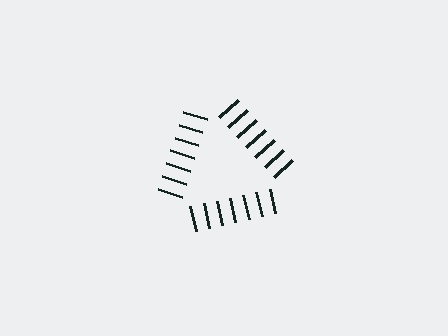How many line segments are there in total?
21 — 7 along each of the 3 edges.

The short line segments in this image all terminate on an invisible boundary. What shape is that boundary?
An illusory triangle — the line segments terminate on its edges but no continuous stroke is drawn.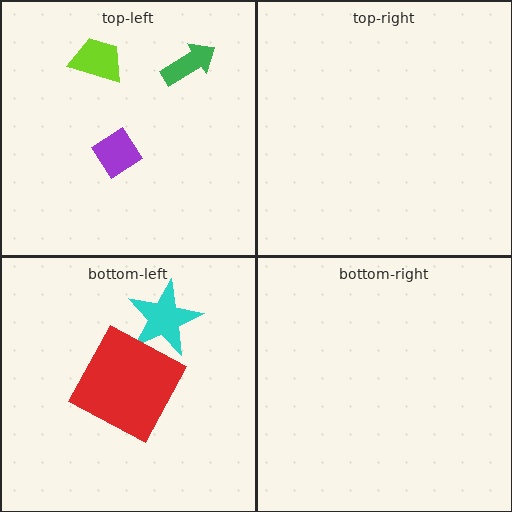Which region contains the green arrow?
The top-left region.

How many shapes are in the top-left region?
3.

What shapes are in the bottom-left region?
The cyan star, the red square.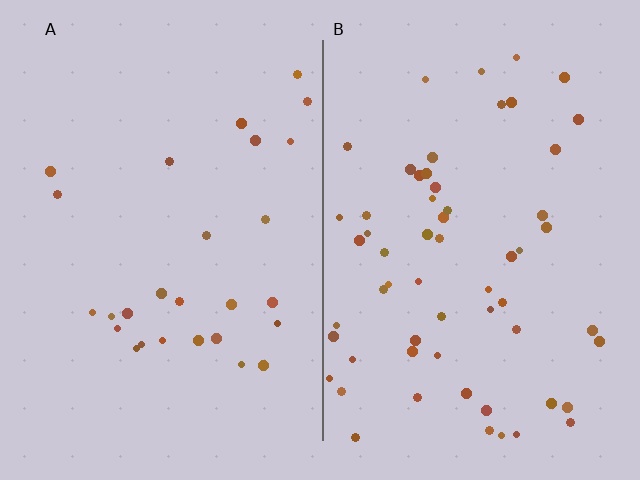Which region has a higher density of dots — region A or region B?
B (the right).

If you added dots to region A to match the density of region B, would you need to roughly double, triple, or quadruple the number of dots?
Approximately double.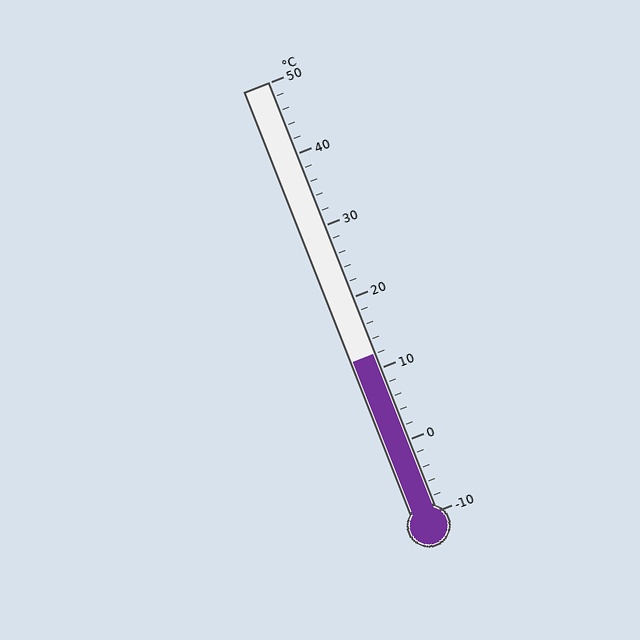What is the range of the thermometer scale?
The thermometer scale ranges from -10°C to 50°C.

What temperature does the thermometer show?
The thermometer shows approximately 12°C.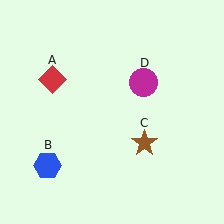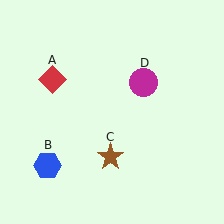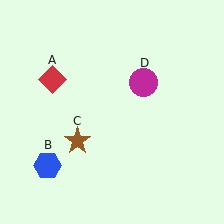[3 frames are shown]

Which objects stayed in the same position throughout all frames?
Red diamond (object A) and blue hexagon (object B) and magenta circle (object D) remained stationary.